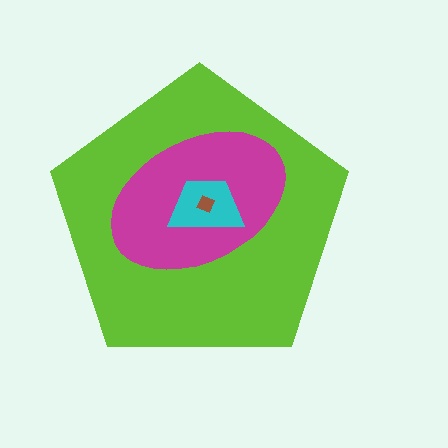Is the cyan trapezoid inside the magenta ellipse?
Yes.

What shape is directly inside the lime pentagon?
The magenta ellipse.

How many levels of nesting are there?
4.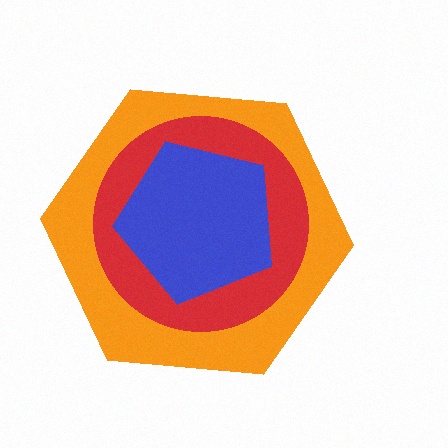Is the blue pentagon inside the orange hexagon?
Yes.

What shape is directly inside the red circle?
The blue pentagon.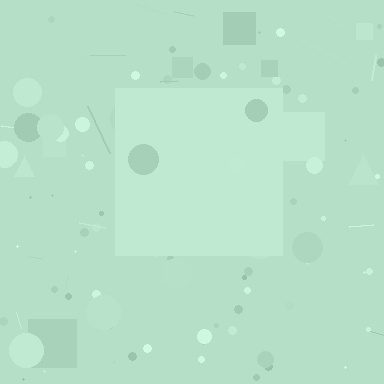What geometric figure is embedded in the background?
A square is embedded in the background.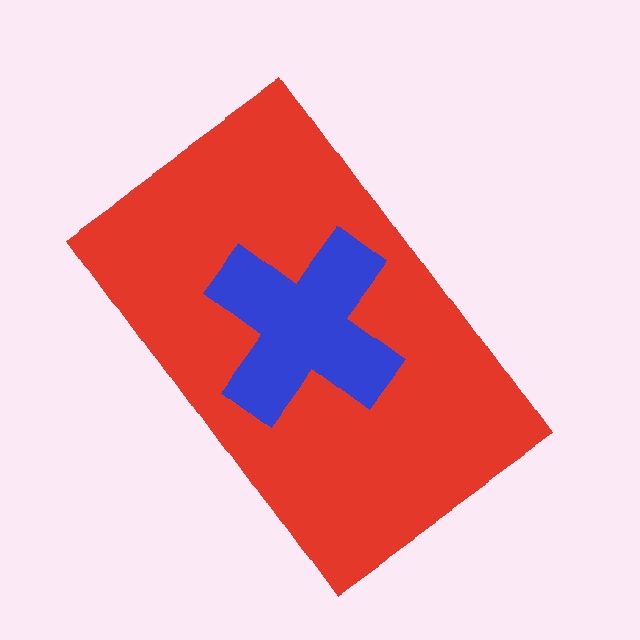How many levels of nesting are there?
2.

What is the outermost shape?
The red rectangle.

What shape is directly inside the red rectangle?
The blue cross.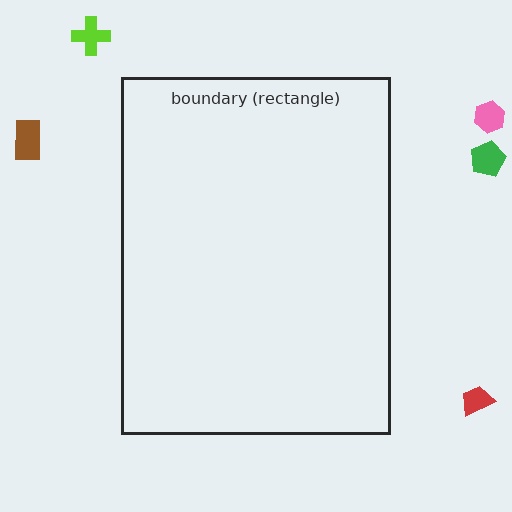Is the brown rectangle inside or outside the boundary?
Outside.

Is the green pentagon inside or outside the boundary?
Outside.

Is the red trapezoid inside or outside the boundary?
Outside.